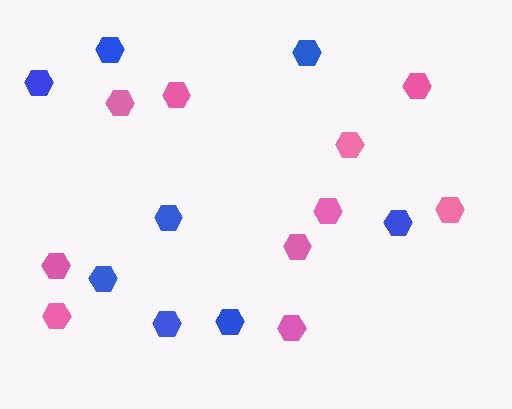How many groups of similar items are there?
There are 2 groups: one group of blue hexagons (8) and one group of pink hexagons (10).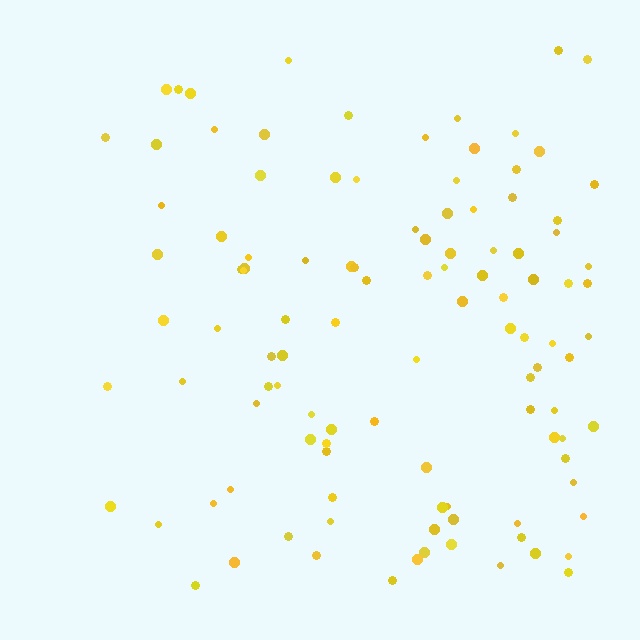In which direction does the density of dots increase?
From left to right, with the right side densest.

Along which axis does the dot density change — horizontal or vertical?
Horizontal.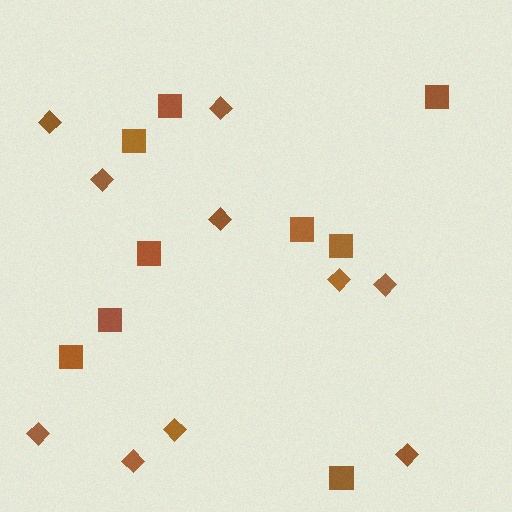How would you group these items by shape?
There are 2 groups: one group of diamonds (10) and one group of squares (9).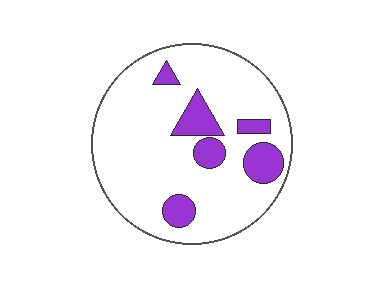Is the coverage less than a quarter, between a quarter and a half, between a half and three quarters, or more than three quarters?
Less than a quarter.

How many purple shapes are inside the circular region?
6.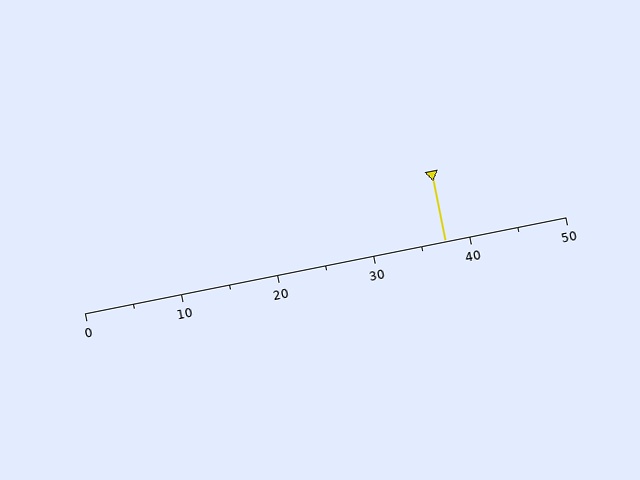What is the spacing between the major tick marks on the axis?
The major ticks are spaced 10 apart.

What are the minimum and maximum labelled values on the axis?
The axis runs from 0 to 50.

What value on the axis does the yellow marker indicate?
The marker indicates approximately 37.5.